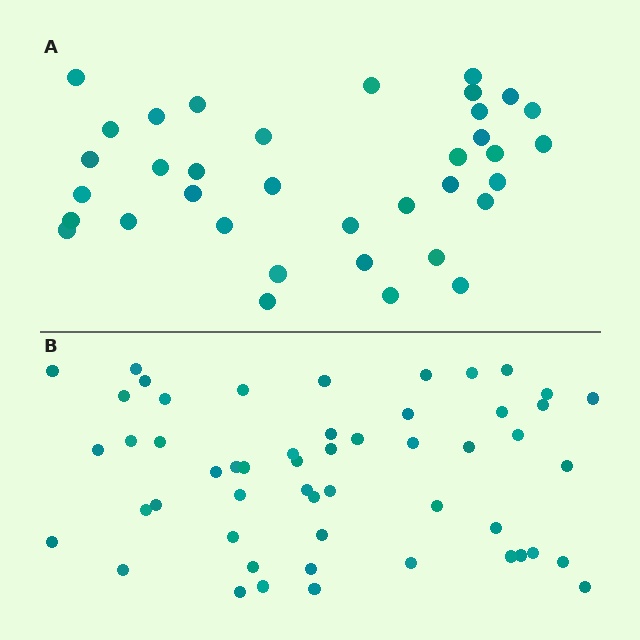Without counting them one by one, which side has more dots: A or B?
Region B (the bottom region) has more dots.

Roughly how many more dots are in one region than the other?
Region B has approximately 15 more dots than region A.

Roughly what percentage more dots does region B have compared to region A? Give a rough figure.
About 45% more.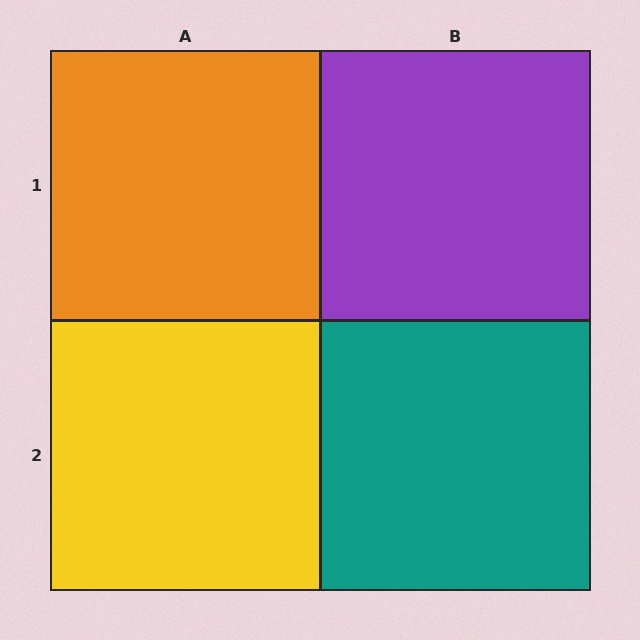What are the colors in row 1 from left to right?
Orange, purple.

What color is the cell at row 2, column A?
Yellow.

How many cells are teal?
1 cell is teal.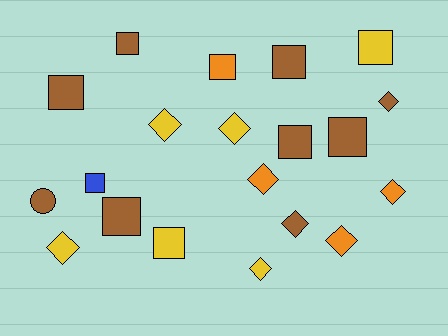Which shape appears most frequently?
Square, with 10 objects.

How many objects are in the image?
There are 20 objects.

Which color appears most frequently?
Brown, with 9 objects.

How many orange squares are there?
There is 1 orange square.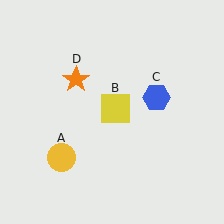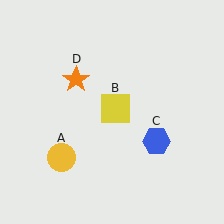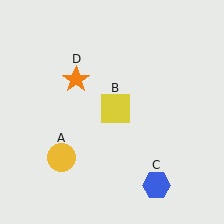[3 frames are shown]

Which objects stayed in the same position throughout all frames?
Yellow circle (object A) and yellow square (object B) and orange star (object D) remained stationary.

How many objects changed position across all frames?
1 object changed position: blue hexagon (object C).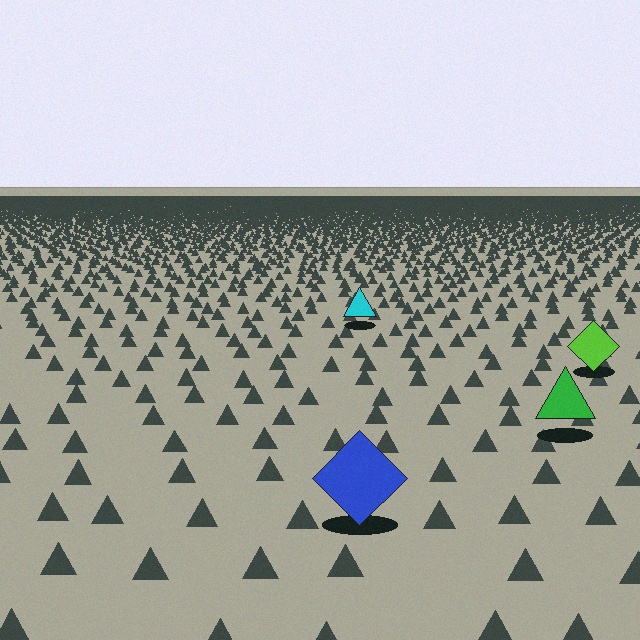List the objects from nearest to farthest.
From nearest to farthest: the blue diamond, the green triangle, the lime diamond, the cyan triangle.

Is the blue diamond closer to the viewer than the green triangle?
Yes. The blue diamond is closer — you can tell from the texture gradient: the ground texture is coarser near it.